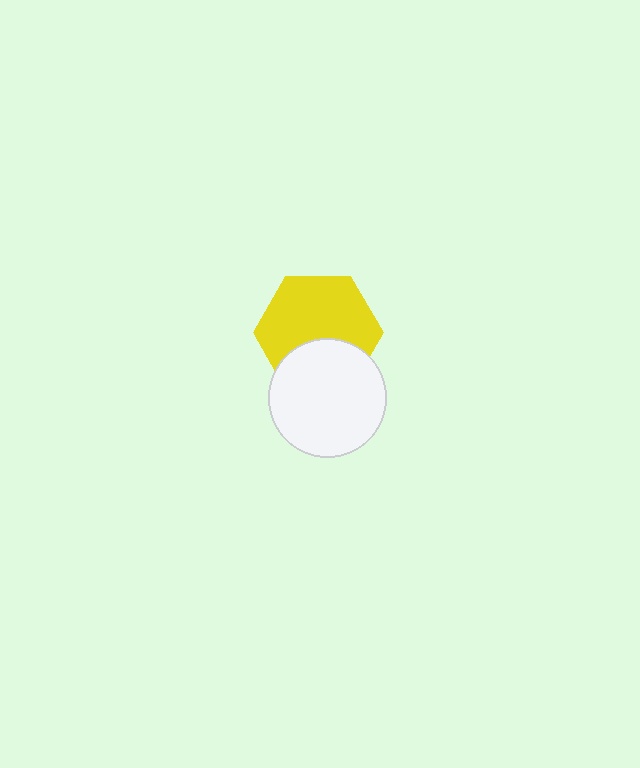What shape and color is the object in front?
The object in front is a white circle.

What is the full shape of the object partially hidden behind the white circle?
The partially hidden object is a yellow hexagon.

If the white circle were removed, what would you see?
You would see the complete yellow hexagon.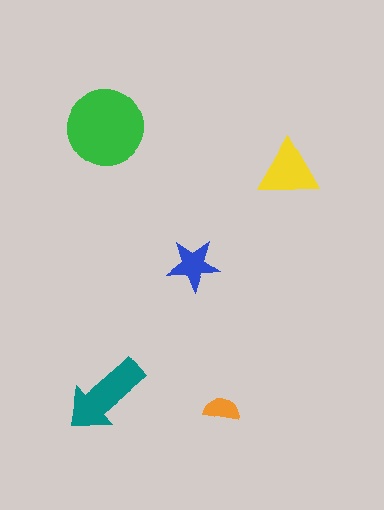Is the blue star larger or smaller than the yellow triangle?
Smaller.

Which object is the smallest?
The orange semicircle.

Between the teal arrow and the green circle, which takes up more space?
The green circle.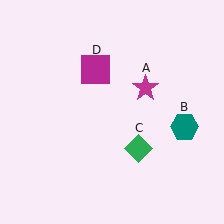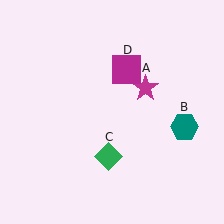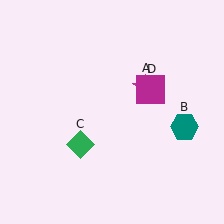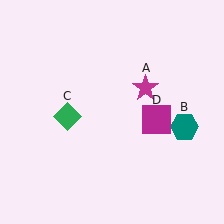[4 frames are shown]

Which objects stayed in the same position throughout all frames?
Magenta star (object A) and teal hexagon (object B) remained stationary.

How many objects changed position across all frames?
2 objects changed position: green diamond (object C), magenta square (object D).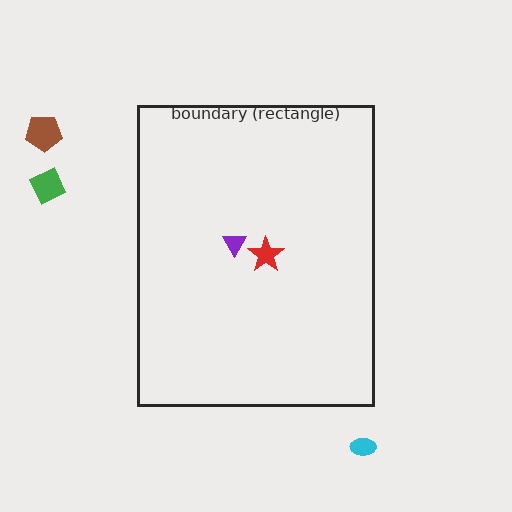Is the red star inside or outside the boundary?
Inside.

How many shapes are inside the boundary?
2 inside, 3 outside.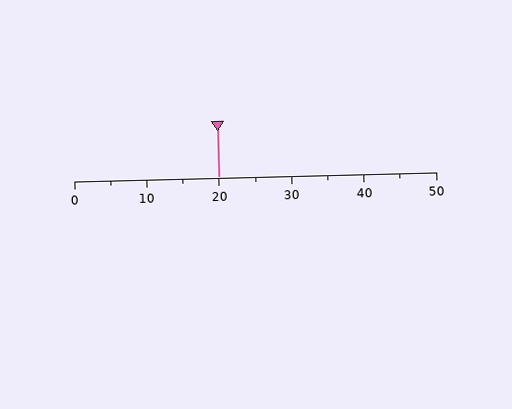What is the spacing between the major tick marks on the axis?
The major ticks are spaced 10 apart.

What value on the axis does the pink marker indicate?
The marker indicates approximately 20.